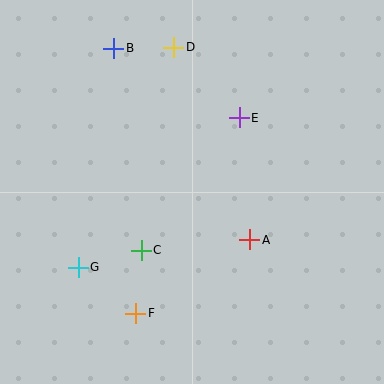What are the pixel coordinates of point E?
Point E is at (239, 118).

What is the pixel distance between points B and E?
The distance between B and E is 143 pixels.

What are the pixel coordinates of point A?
Point A is at (250, 240).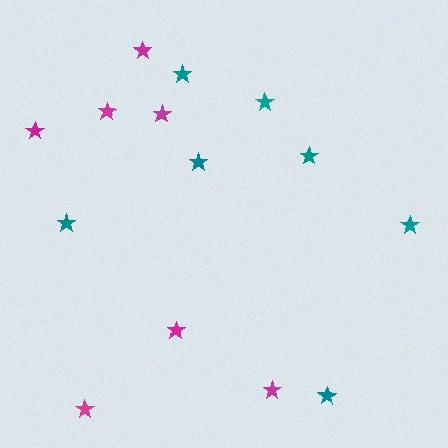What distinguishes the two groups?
There are 2 groups: one group of magenta stars (7) and one group of teal stars (7).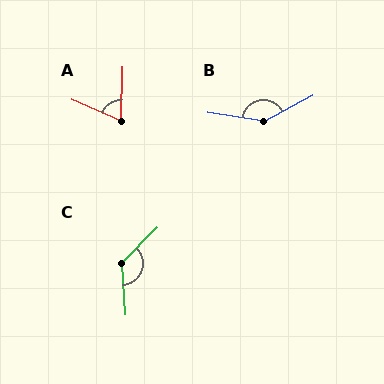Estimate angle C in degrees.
Approximately 131 degrees.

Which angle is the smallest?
A, at approximately 69 degrees.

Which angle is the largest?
B, at approximately 144 degrees.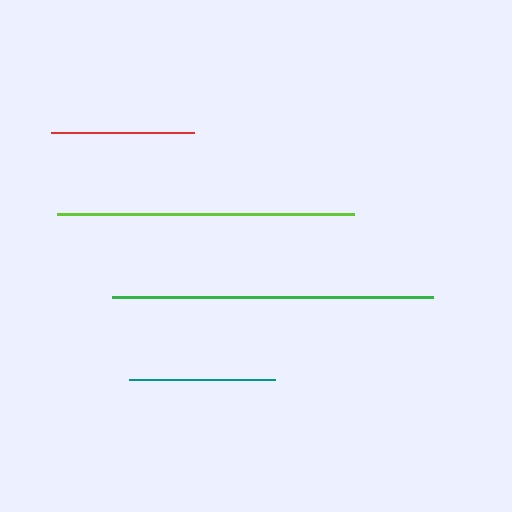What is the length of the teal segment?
The teal segment is approximately 145 pixels long.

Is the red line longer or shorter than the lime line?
The lime line is longer than the red line.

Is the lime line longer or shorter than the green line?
The green line is longer than the lime line.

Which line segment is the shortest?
The red line is the shortest at approximately 144 pixels.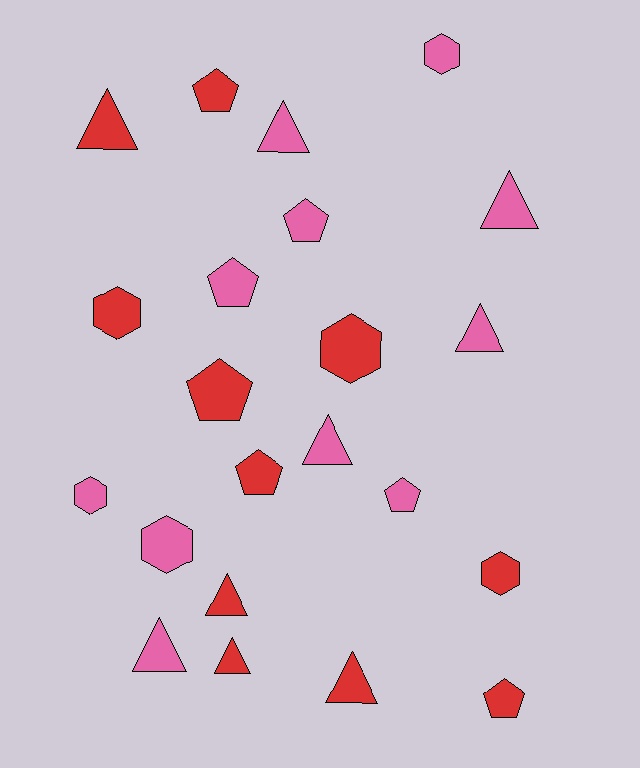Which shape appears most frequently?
Triangle, with 9 objects.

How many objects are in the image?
There are 22 objects.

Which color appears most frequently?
Red, with 11 objects.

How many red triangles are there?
There are 4 red triangles.